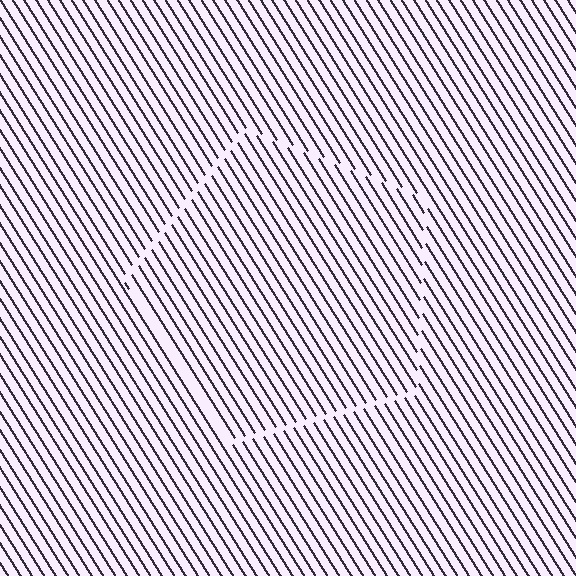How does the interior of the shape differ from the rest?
The interior of the shape contains the same grating, shifted by half a period — the contour is defined by the phase discontinuity where line-ends from the inner and outer gratings abut.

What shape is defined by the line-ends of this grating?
An illusory pentagon. The interior of the shape contains the same grating, shifted by half a period — the contour is defined by the phase discontinuity where line-ends from the inner and outer gratings abut.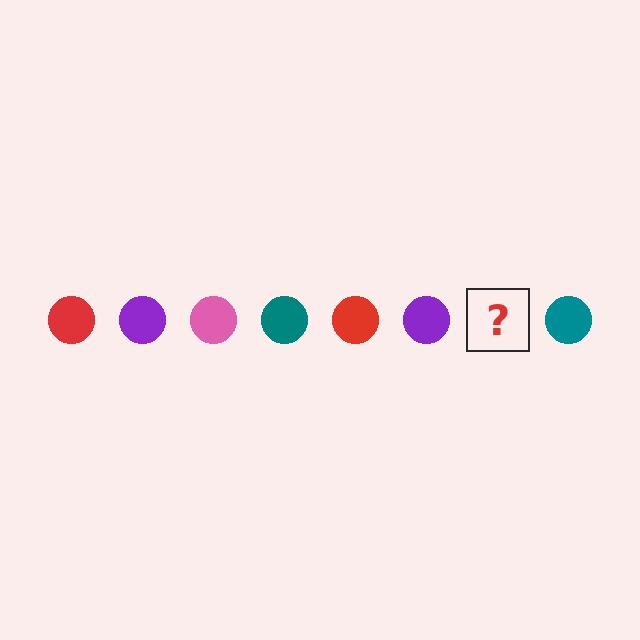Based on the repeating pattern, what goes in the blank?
The blank should be a pink circle.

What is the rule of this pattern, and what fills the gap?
The rule is that the pattern cycles through red, purple, pink, teal circles. The gap should be filled with a pink circle.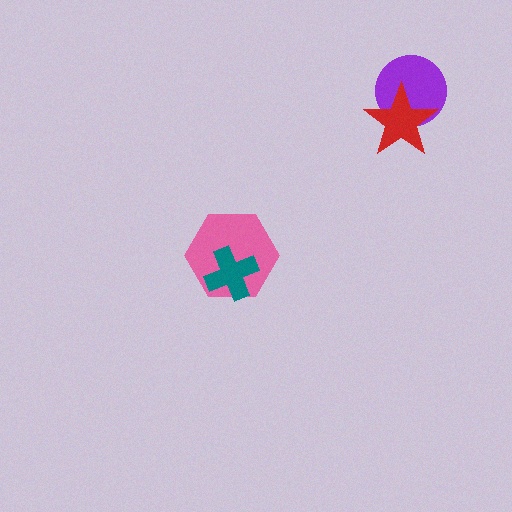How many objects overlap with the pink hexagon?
1 object overlaps with the pink hexagon.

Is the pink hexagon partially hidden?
Yes, it is partially covered by another shape.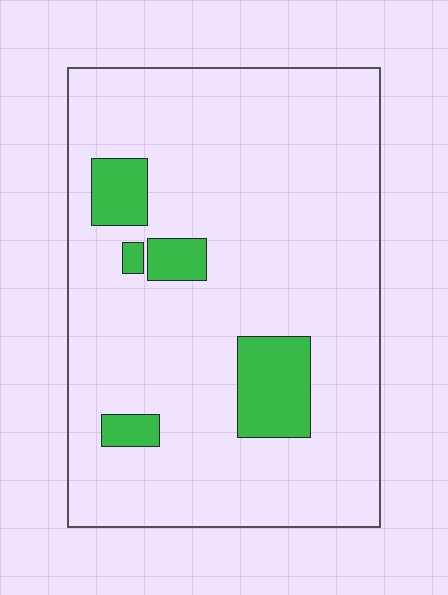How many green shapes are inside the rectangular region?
5.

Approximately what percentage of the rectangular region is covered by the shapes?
Approximately 10%.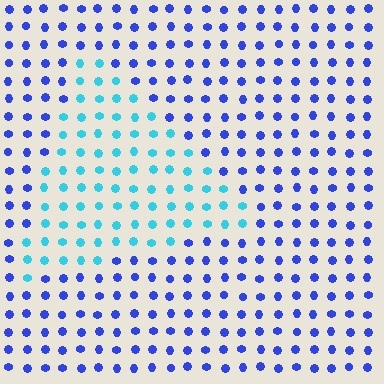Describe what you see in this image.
The image is filled with small blue elements in a uniform arrangement. A triangle-shaped region is visible where the elements are tinted to a slightly different hue, forming a subtle color boundary.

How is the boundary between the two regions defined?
The boundary is defined purely by a slight shift in hue (about 47 degrees). Spacing, size, and orientation are identical on both sides.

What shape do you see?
I see a triangle.